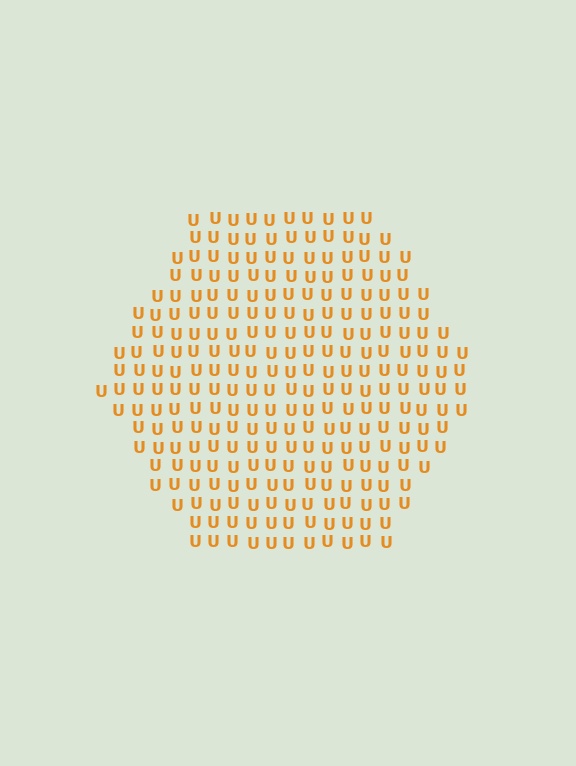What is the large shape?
The large shape is a hexagon.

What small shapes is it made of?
It is made of small letter U's.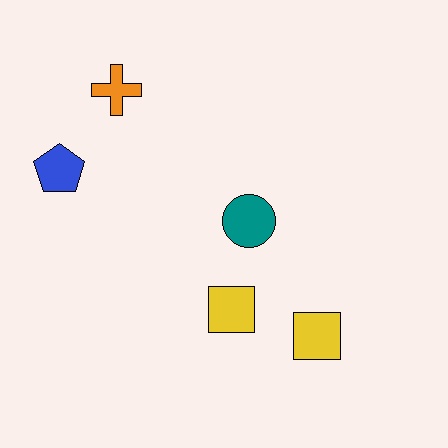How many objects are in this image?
There are 5 objects.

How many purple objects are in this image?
There are no purple objects.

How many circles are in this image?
There is 1 circle.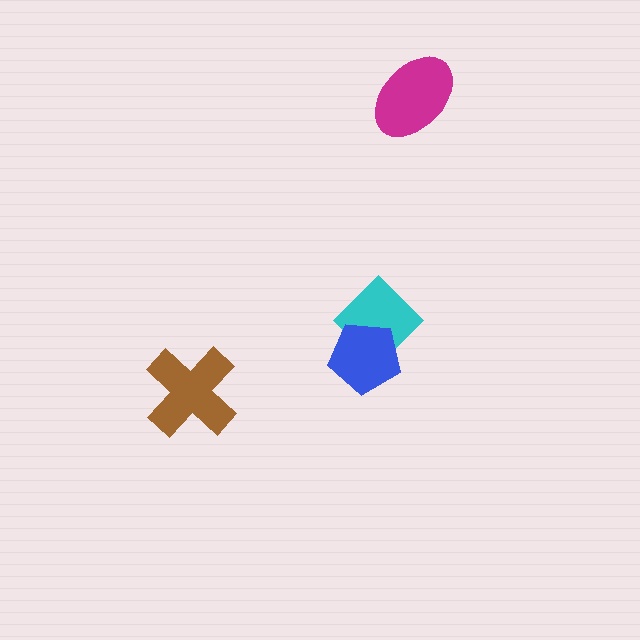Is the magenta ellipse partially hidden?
No, no other shape covers it.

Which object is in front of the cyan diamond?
The blue pentagon is in front of the cyan diamond.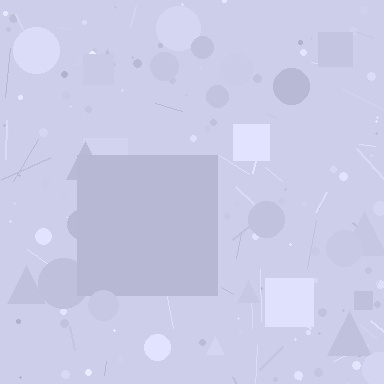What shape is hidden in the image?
A square is hidden in the image.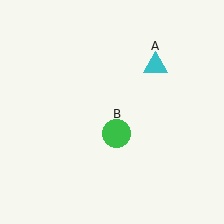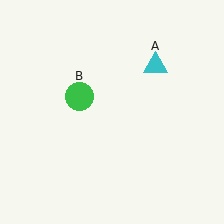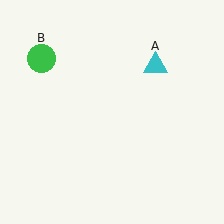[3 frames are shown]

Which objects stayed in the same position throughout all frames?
Cyan triangle (object A) remained stationary.